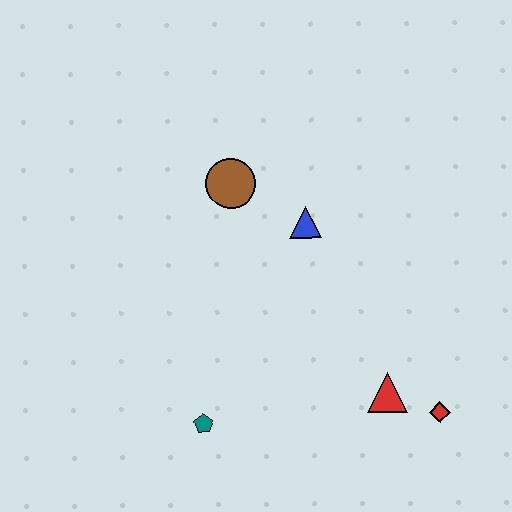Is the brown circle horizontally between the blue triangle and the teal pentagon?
Yes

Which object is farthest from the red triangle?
The brown circle is farthest from the red triangle.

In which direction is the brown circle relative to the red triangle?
The brown circle is above the red triangle.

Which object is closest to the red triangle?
The red diamond is closest to the red triangle.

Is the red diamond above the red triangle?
No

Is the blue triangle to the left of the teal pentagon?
No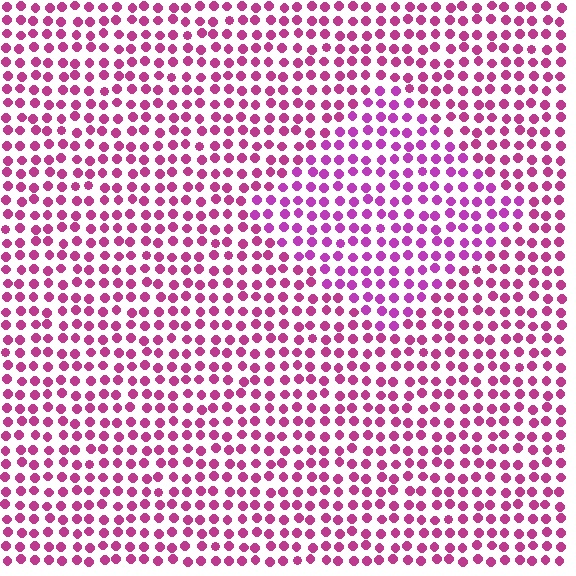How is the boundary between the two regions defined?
The boundary is defined purely by a slight shift in hue (about 21 degrees). Spacing, size, and orientation are identical on both sides.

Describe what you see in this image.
The image is filled with small magenta elements in a uniform arrangement. A diamond-shaped region is visible where the elements are tinted to a slightly different hue, forming a subtle color boundary.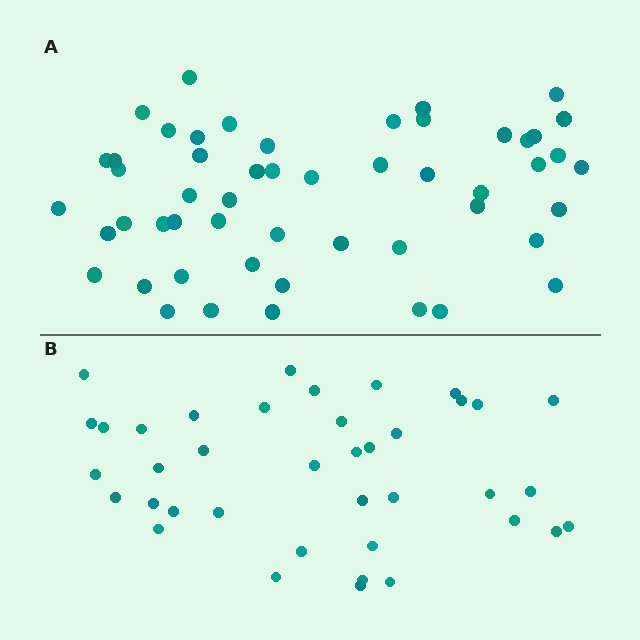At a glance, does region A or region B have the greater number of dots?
Region A (the top region) has more dots.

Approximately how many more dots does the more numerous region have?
Region A has approximately 15 more dots than region B.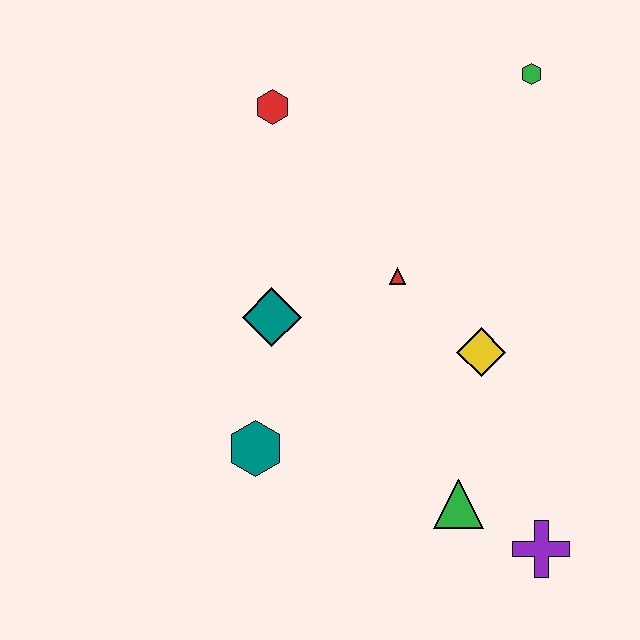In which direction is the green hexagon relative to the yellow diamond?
The green hexagon is above the yellow diamond.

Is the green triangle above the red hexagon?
No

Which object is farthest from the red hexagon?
The purple cross is farthest from the red hexagon.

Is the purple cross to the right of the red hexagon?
Yes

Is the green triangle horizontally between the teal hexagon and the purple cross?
Yes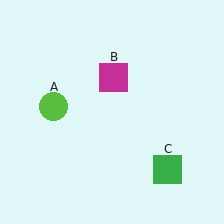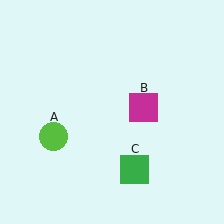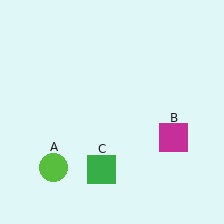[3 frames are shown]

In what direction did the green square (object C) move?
The green square (object C) moved left.